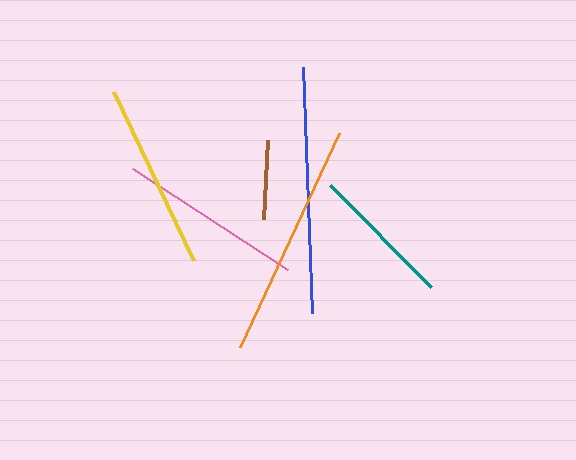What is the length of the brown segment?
The brown segment is approximately 79 pixels long.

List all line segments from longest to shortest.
From longest to shortest: blue, orange, yellow, pink, teal, brown.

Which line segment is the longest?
The blue line is the longest at approximately 246 pixels.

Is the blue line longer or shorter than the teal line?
The blue line is longer than the teal line.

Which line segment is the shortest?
The brown line is the shortest at approximately 79 pixels.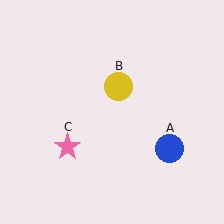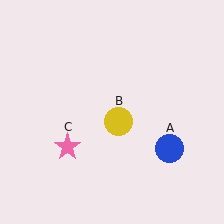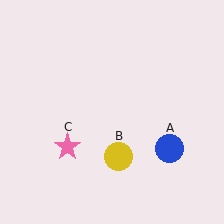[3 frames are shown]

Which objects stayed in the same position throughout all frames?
Blue circle (object A) and pink star (object C) remained stationary.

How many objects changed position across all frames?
1 object changed position: yellow circle (object B).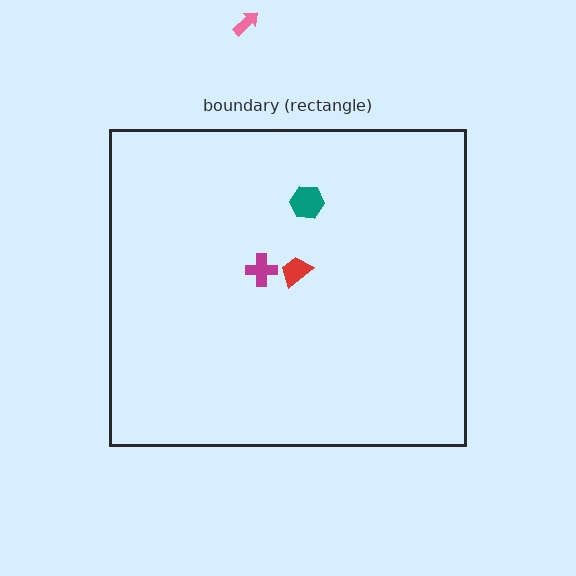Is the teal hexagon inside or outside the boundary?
Inside.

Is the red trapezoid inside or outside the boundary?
Inside.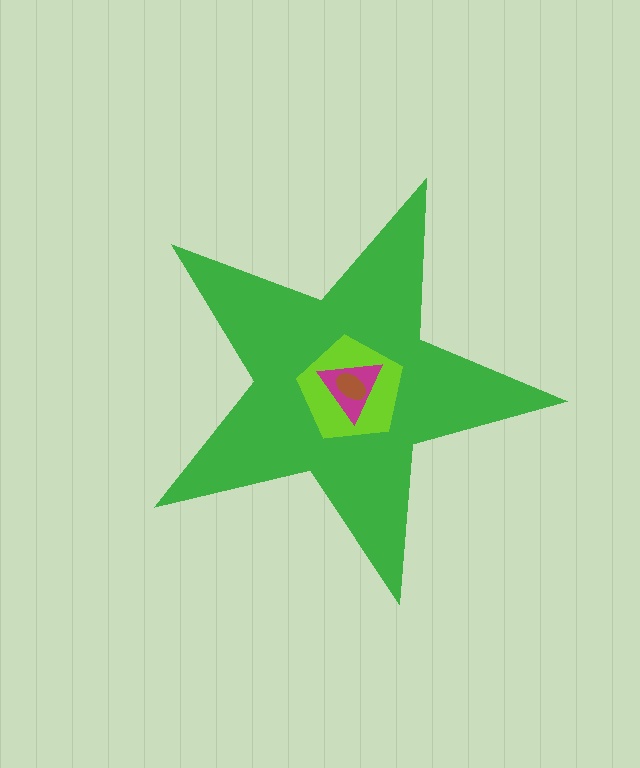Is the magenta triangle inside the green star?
Yes.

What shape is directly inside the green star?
The lime pentagon.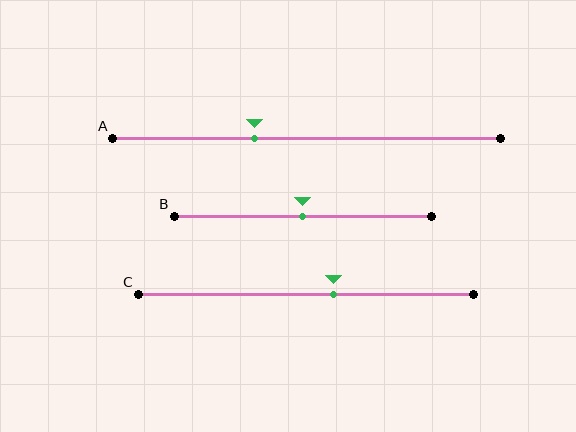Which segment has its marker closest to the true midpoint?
Segment B has its marker closest to the true midpoint.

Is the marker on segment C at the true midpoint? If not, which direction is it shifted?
No, the marker on segment C is shifted to the right by about 8% of the segment length.